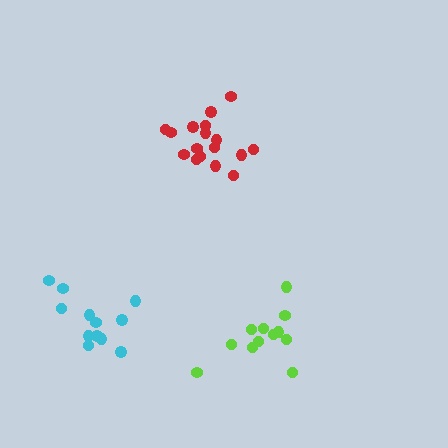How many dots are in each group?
Group 1: 17 dots, Group 2: 12 dots, Group 3: 12 dots (41 total).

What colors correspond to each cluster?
The clusters are colored: red, lime, cyan.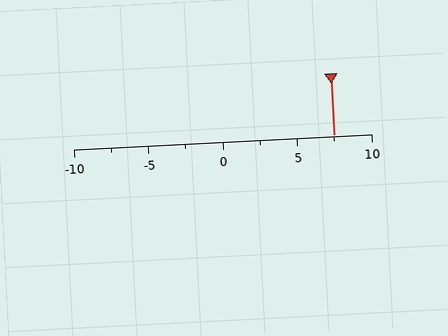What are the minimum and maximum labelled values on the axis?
The axis runs from -10 to 10.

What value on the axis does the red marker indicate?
The marker indicates approximately 7.5.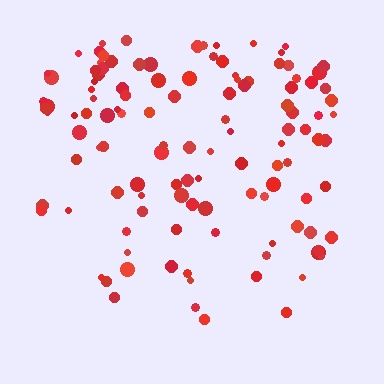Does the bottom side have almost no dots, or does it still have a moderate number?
Still a moderate number, just noticeably fewer than the top.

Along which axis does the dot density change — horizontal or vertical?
Vertical.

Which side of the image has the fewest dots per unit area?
The bottom.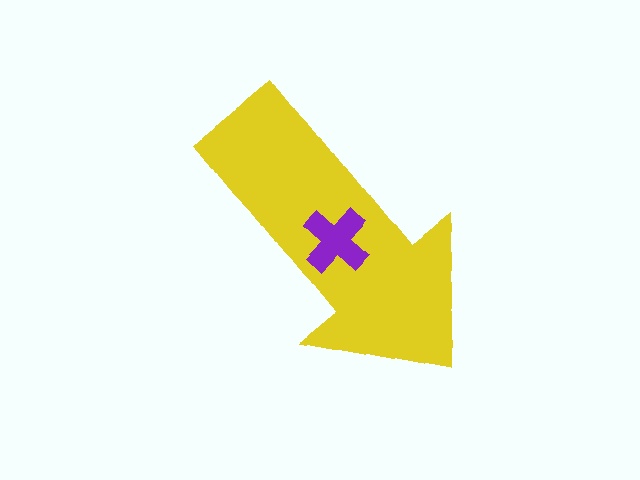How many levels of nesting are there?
2.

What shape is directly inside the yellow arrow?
The purple cross.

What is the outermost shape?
The yellow arrow.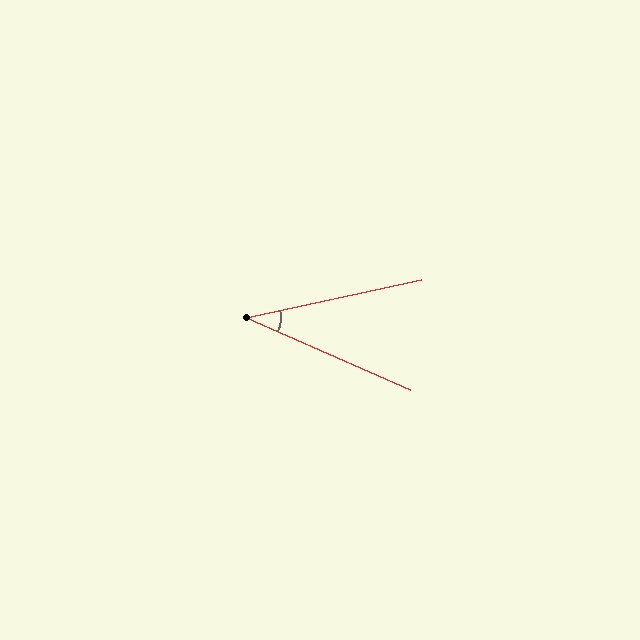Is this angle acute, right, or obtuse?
It is acute.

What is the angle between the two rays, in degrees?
Approximately 36 degrees.